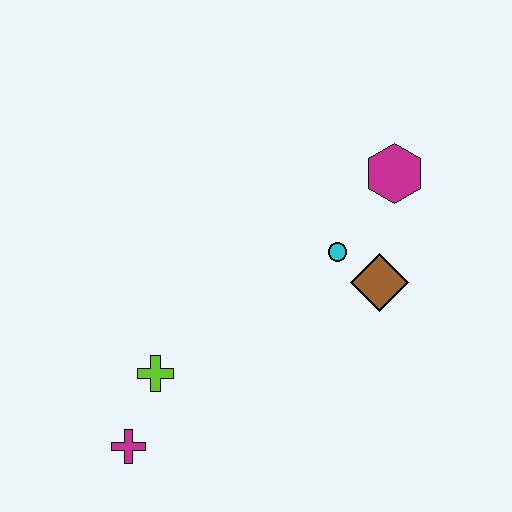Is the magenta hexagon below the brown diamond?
No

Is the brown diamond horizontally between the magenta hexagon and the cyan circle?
Yes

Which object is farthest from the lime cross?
The magenta hexagon is farthest from the lime cross.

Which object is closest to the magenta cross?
The lime cross is closest to the magenta cross.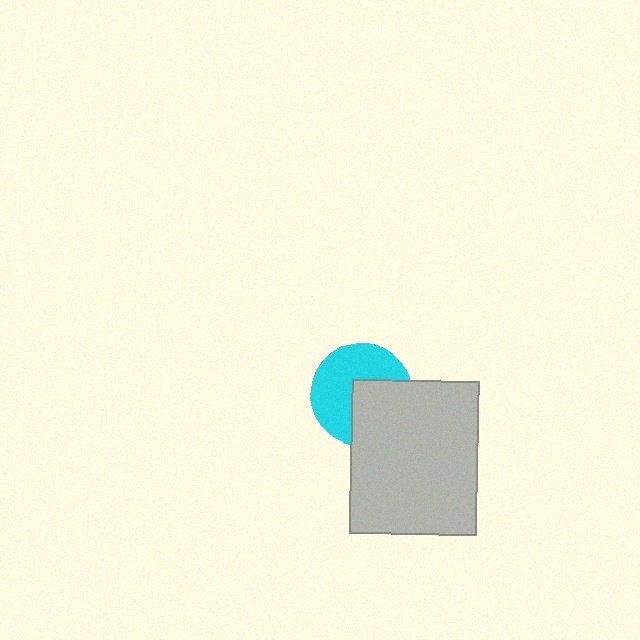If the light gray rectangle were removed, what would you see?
You would see the complete cyan circle.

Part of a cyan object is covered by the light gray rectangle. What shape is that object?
It is a circle.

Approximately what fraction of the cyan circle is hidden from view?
Roughly 42% of the cyan circle is hidden behind the light gray rectangle.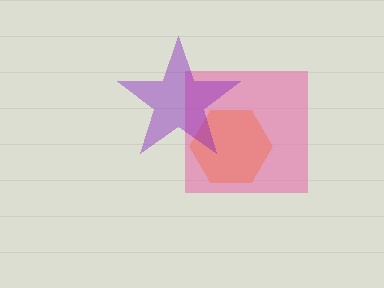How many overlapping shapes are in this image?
There are 3 overlapping shapes in the image.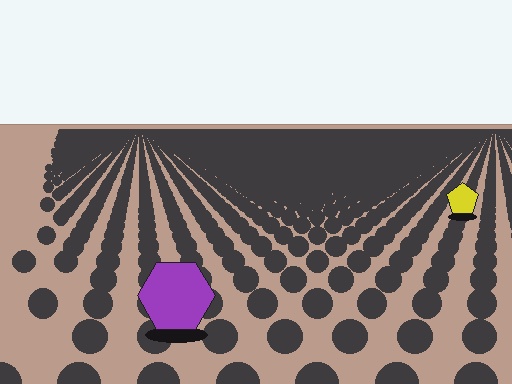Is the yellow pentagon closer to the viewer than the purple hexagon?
No. The purple hexagon is closer — you can tell from the texture gradient: the ground texture is coarser near it.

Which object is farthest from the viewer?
The yellow pentagon is farthest from the viewer. It appears smaller and the ground texture around it is denser.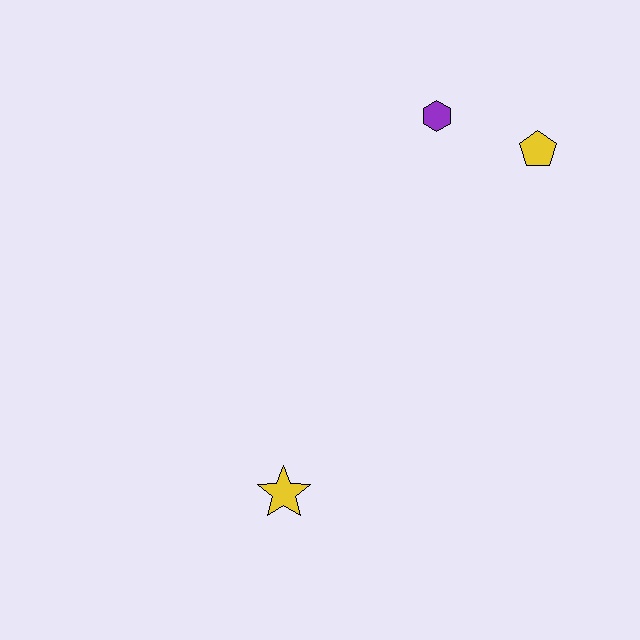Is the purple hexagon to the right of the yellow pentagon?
No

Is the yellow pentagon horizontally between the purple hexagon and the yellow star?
No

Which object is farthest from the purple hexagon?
The yellow star is farthest from the purple hexagon.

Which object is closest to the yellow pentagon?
The purple hexagon is closest to the yellow pentagon.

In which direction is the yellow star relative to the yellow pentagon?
The yellow star is below the yellow pentagon.